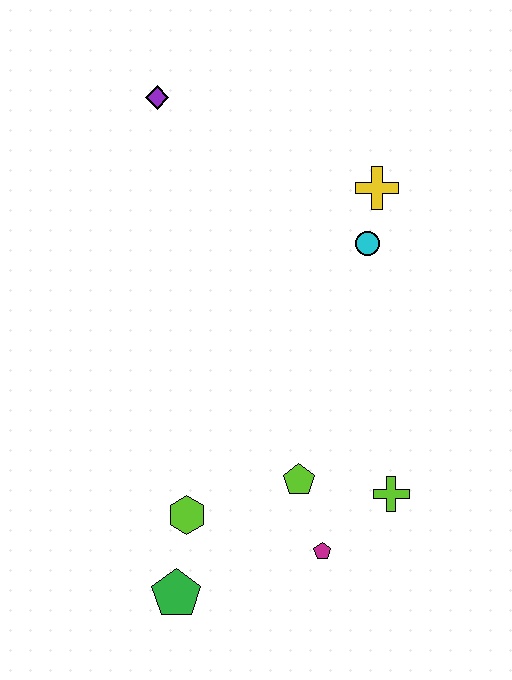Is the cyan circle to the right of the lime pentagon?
Yes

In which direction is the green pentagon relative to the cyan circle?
The green pentagon is below the cyan circle.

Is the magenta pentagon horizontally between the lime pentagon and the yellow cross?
Yes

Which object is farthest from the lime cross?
The purple diamond is farthest from the lime cross.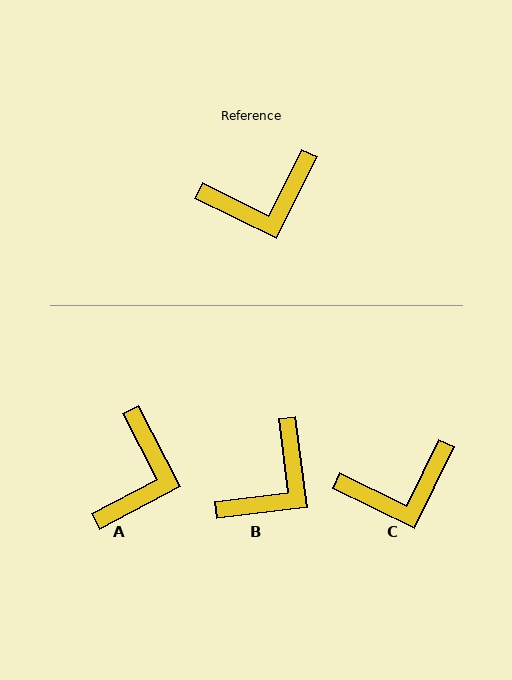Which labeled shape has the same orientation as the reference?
C.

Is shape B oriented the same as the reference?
No, it is off by about 34 degrees.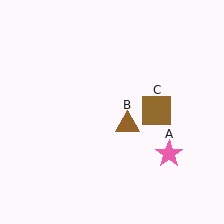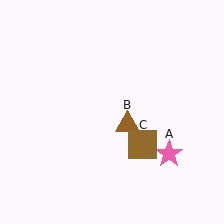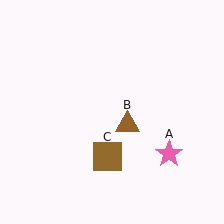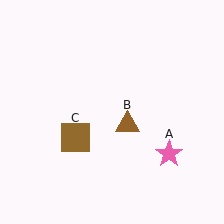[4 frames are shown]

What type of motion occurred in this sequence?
The brown square (object C) rotated clockwise around the center of the scene.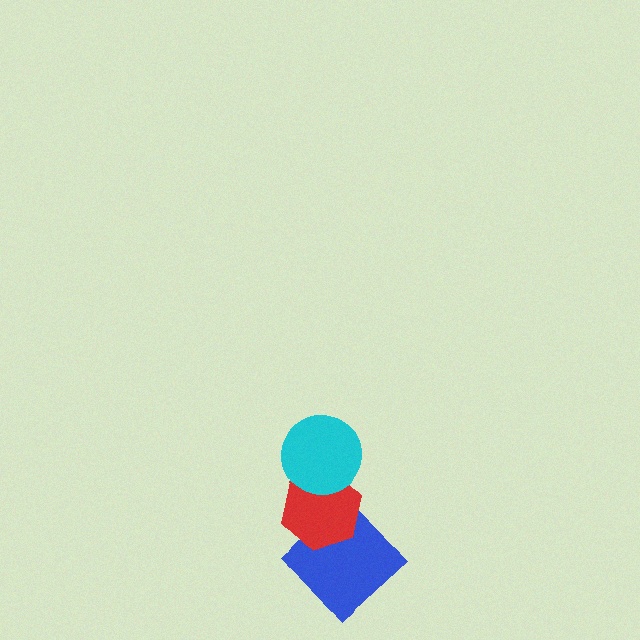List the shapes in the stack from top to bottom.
From top to bottom: the cyan circle, the red hexagon, the blue diamond.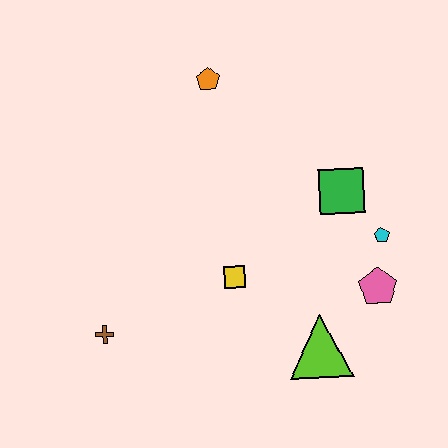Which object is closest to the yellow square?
The lime triangle is closest to the yellow square.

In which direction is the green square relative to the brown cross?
The green square is to the right of the brown cross.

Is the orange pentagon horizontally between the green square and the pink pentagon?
No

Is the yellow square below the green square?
Yes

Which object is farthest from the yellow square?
The orange pentagon is farthest from the yellow square.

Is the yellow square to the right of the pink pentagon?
No